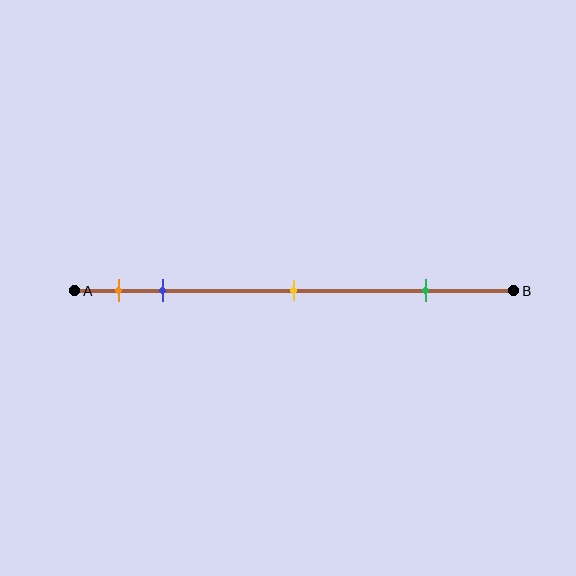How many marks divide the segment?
There are 4 marks dividing the segment.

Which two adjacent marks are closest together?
The orange and blue marks are the closest adjacent pair.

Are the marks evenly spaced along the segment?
No, the marks are not evenly spaced.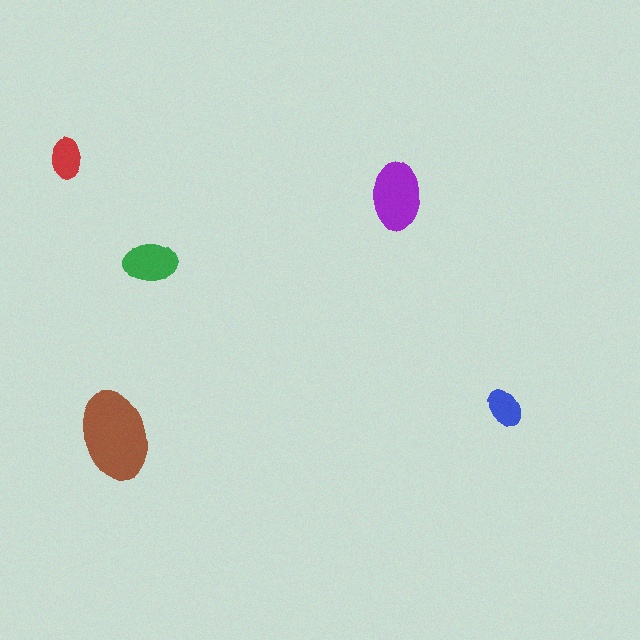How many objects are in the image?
There are 5 objects in the image.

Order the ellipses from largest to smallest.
the brown one, the purple one, the green one, the red one, the blue one.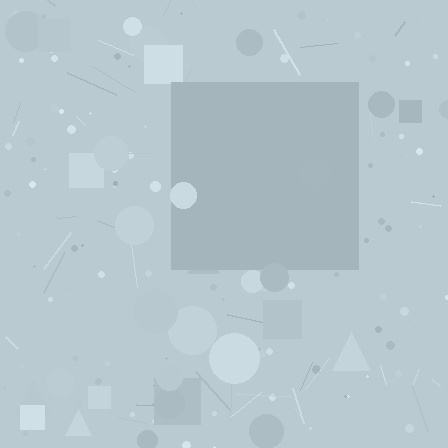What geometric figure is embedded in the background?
A square is embedded in the background.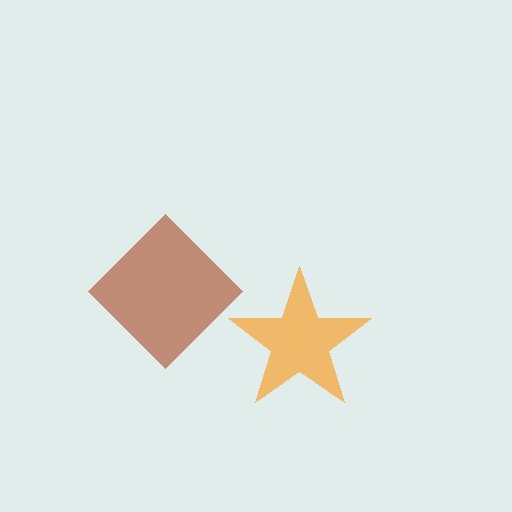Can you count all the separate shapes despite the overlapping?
Yes, there are 2 separate shapes.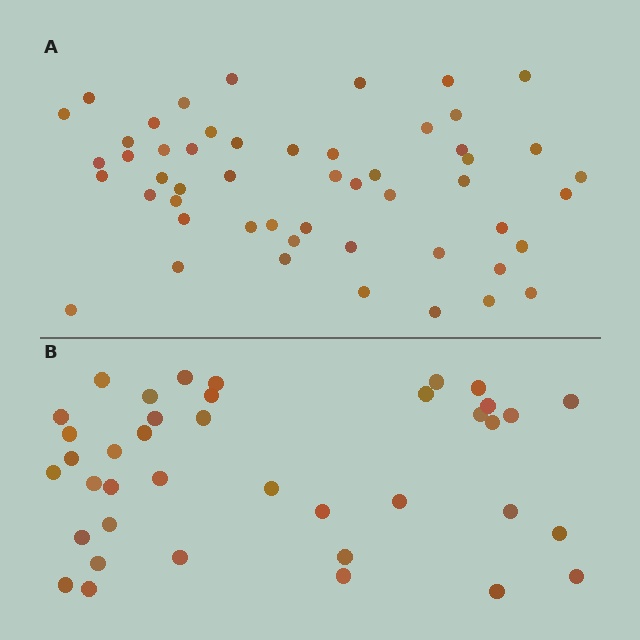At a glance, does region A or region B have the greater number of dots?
Region A (the top region) has more dots.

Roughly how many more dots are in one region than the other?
Region A has approximately 15 more dots than region B.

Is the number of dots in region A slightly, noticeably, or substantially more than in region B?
Region A has noticeably more, but not dramatically so. The ratio is roughly 1.3 to 1.